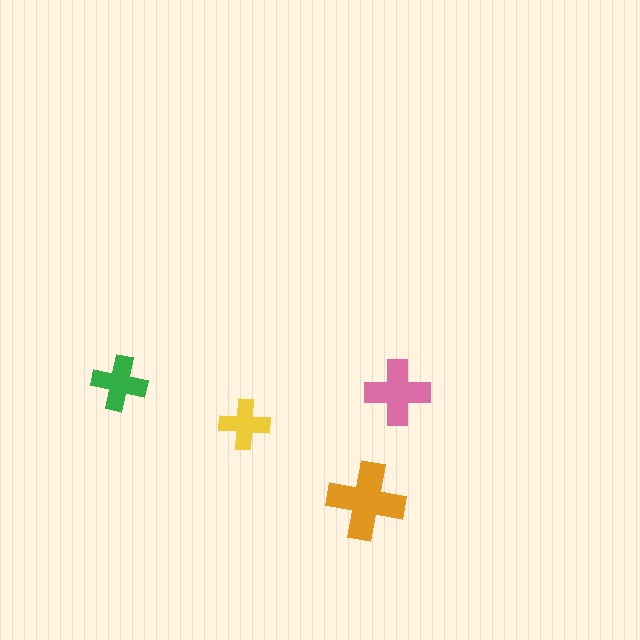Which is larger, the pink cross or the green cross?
The pink one.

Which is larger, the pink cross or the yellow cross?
The pink one.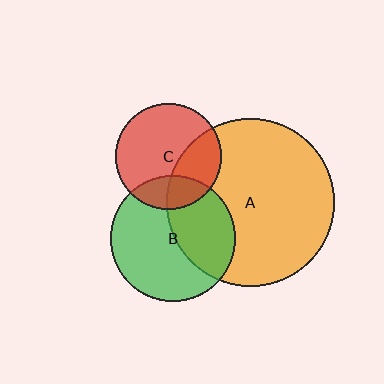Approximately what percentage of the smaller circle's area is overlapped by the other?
Approximately 40%.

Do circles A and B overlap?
Yes.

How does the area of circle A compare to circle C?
Approximately 2.5 times.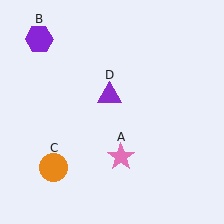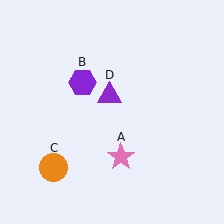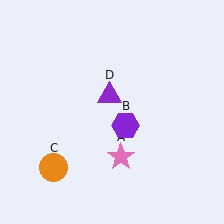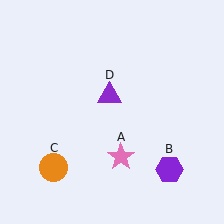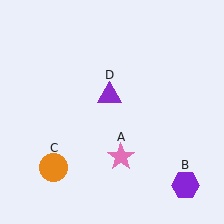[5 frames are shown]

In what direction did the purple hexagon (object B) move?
The purple hexagon (object B) moved down and to the right.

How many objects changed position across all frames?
1 object changed position: purple hexagon (object B).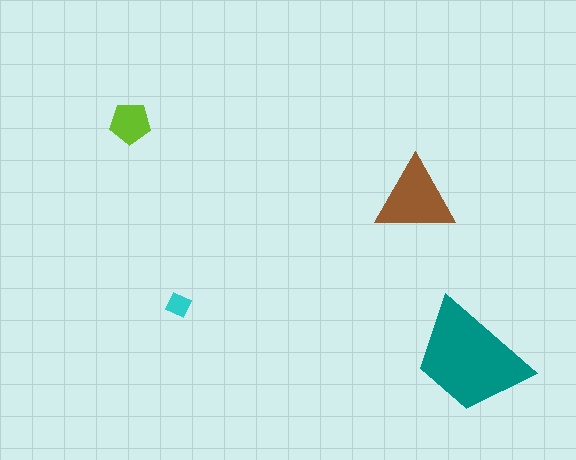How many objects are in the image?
There are 4 objects in the image.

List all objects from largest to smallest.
The teal trapezoid, the brown triangle, the lime pentagon, the cyan diamond.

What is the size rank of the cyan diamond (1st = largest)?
4th.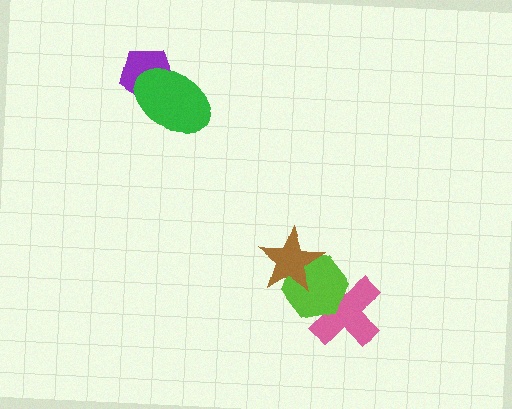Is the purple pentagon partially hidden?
Yes, it is partially covered by another shape.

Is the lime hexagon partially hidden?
Yes, it is partially covered by another shape.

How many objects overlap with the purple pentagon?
1 object overlaps with the purple pentagon.